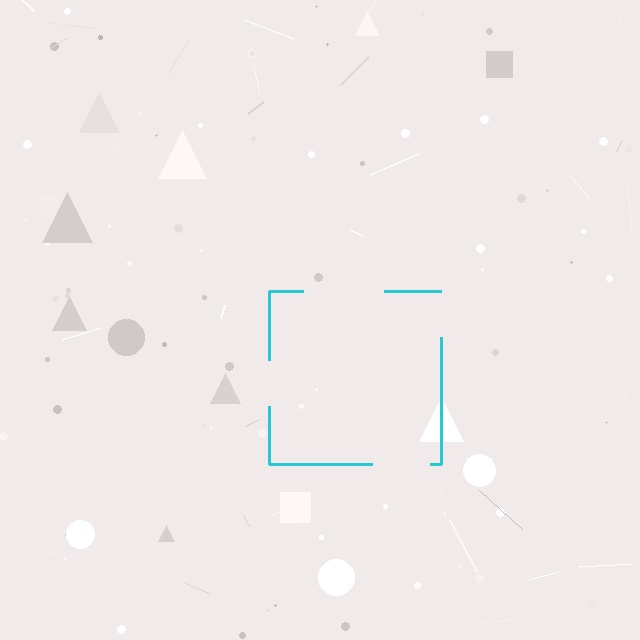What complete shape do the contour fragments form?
The contour fragments form a square.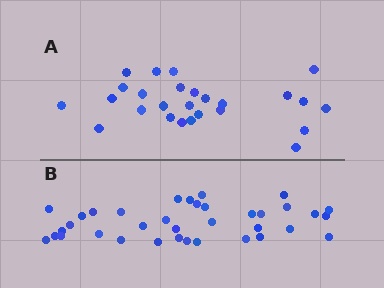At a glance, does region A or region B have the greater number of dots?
Region B (the bottom region) has more dots.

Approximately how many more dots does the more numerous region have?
Region B has roughly 10 or so more dots than region A.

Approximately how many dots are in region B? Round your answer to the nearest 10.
About 40 dots. (The exact count is 36, which rounds to 40.)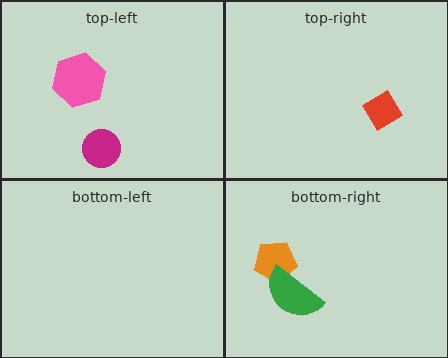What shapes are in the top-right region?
The red diamond.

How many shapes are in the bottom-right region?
2.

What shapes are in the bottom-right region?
The orange pentagon, the green semicircle.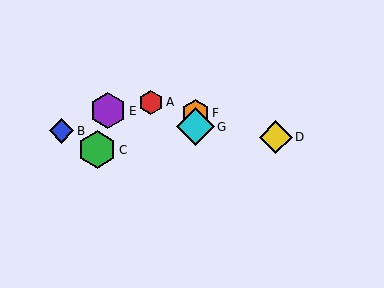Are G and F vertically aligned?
Yes, both are at x≈195.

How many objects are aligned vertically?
2 objects (F, G) are aligned vertically.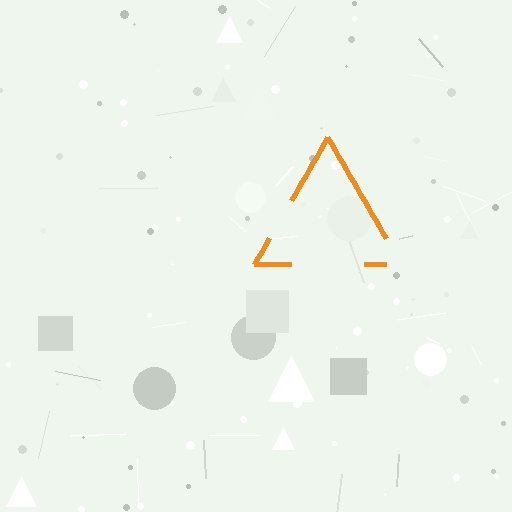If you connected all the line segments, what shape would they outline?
They would outline a triangle.